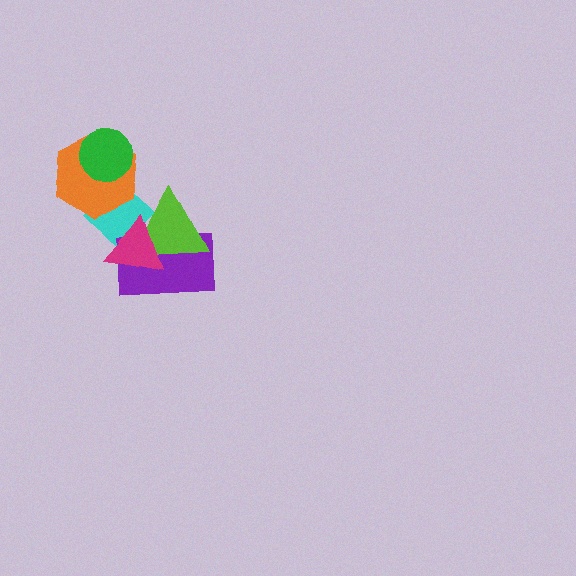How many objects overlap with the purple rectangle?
3 objects overlap with the purple rectangle.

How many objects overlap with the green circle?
1 object overlaps with the green circle.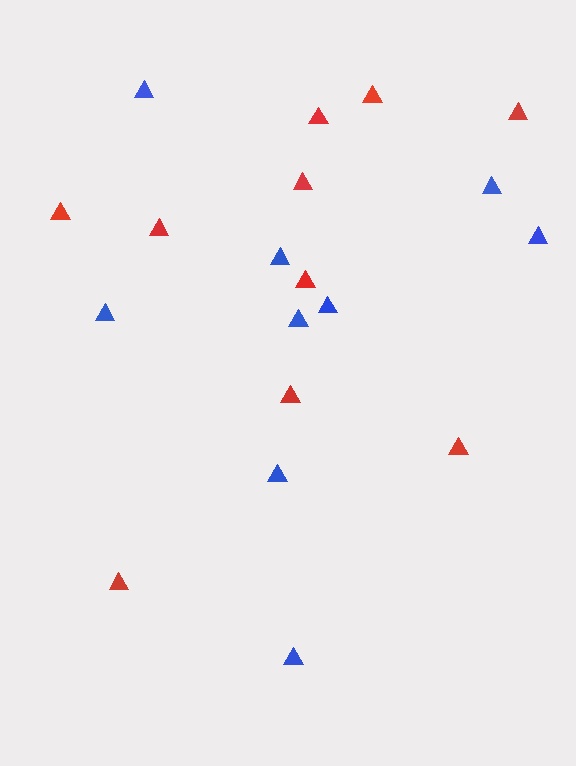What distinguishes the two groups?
There are 2 groups: one group of red triangles (10) and one group of blue triangles (9).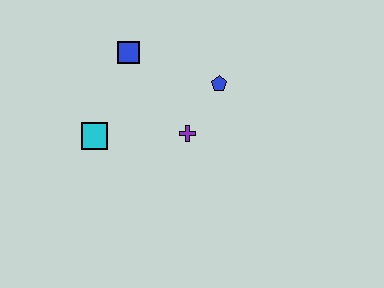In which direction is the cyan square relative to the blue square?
The cyan square is below the blue square.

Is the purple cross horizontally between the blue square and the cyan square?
No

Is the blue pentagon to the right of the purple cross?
Yes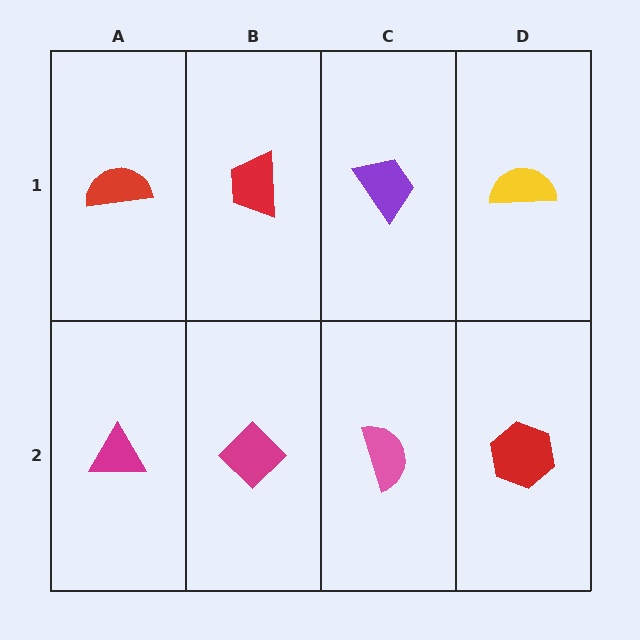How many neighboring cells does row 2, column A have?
2.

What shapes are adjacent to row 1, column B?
A magenta diamond (row 2, column B), a red semicircle (row 1, column A), a purple trapezoid (row 1, column C).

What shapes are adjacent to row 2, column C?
A purple trapezoid (row 1, column C), a magenta diamond (row 2, column B), a red hexagon (row 2, column D).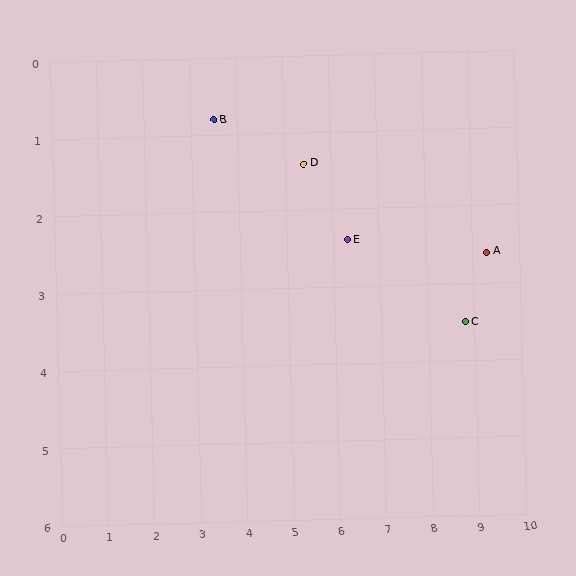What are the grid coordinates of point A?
Point A is at approximately (9.3, 2.6).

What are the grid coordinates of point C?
Point C is at approximately (8.8, 3.5).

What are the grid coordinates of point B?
Point B is at approximately (3.5, 0.8).